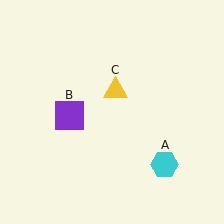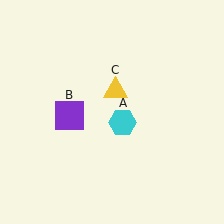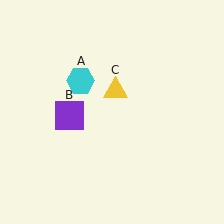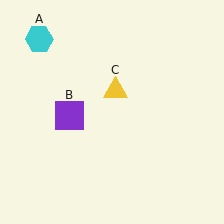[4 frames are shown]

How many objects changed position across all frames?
1 object changed position: cyan hexagon (object A).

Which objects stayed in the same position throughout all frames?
Purple square (object B) and yellow triangle (object C) remained stationary.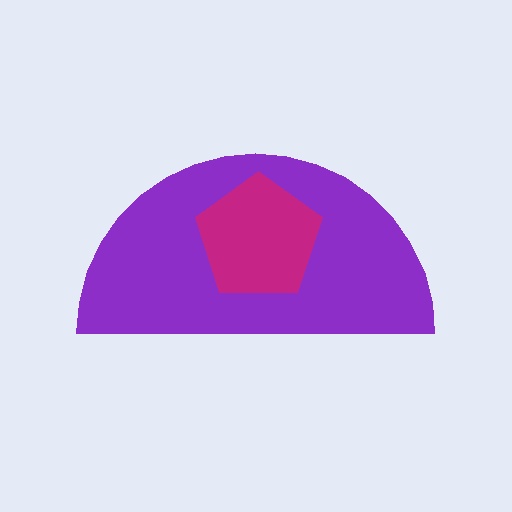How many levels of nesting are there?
2.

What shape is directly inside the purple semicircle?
The magenta pentagon.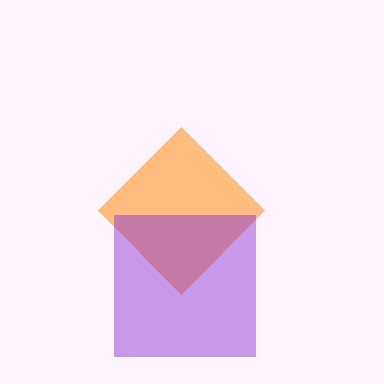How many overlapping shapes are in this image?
There are 2 overlapping shapes in the image.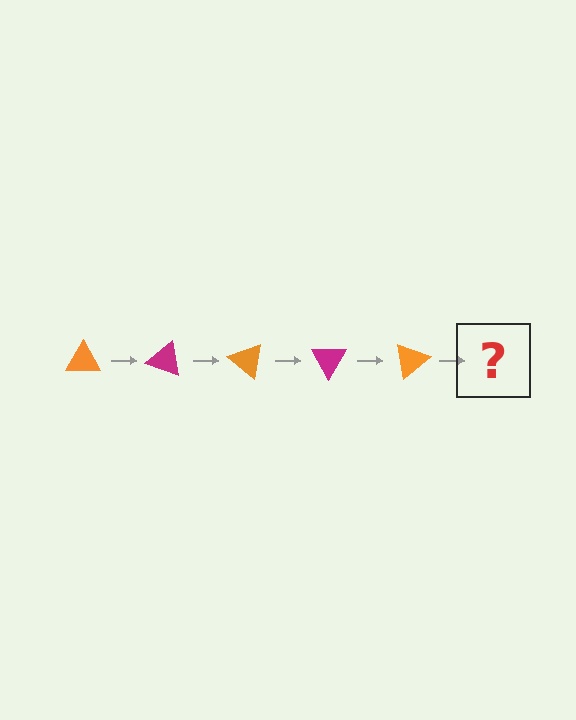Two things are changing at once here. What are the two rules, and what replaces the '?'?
The two rules are that it rotates 20 degrees each step and the color cycles through orange and magenta. The '?' should be a magenta triangle, rotated 100 degrees from the start.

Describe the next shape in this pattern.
It should be a magenta triangle, rotated 100 degrees from the start.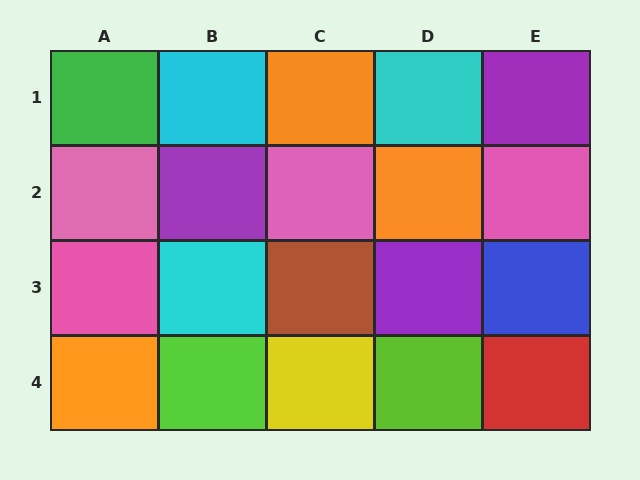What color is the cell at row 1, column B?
Cyan.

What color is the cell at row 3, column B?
Cyan.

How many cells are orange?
3 cells are orange.